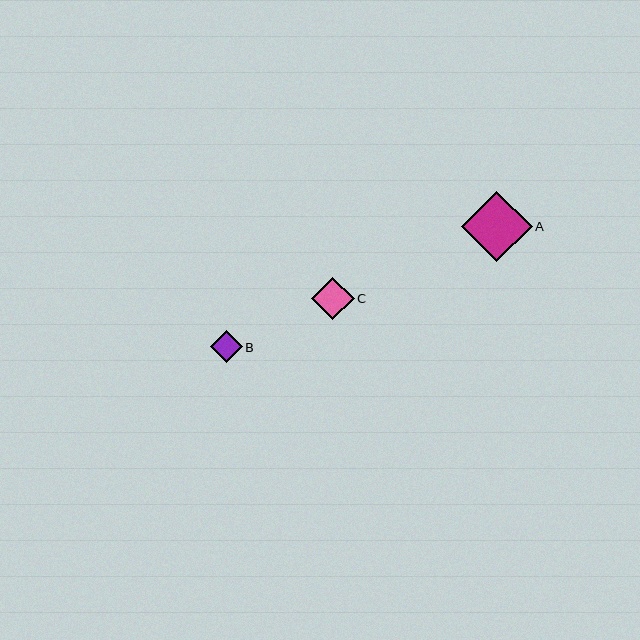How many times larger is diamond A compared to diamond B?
Diamond A is approximately 2.2 times the size of diamond B.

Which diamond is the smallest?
Diamond B is the smallest with a size of approximately 31 pixels.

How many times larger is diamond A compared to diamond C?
Diamond A is approximately 1.7 times the size of diamond C.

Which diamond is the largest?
Diamond A is the largest with a size of approximately 70 pixels.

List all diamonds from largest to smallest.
From largest to smallest: A, C, B.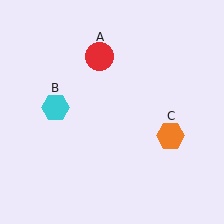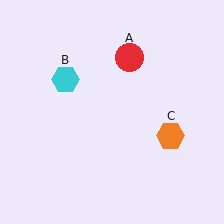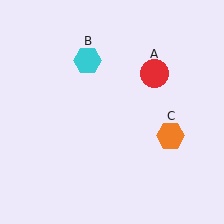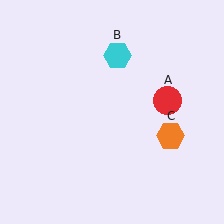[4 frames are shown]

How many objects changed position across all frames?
2 objects changed position: red circle (object A), cyan hexagon (object B).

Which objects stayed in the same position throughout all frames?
Orange hexagon (object C) remained stationary.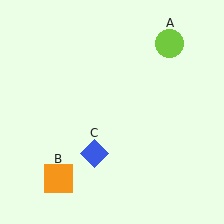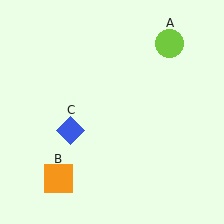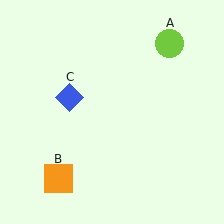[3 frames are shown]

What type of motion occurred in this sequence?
The blue diamond (object C) rotated clockwise around the center of the scene.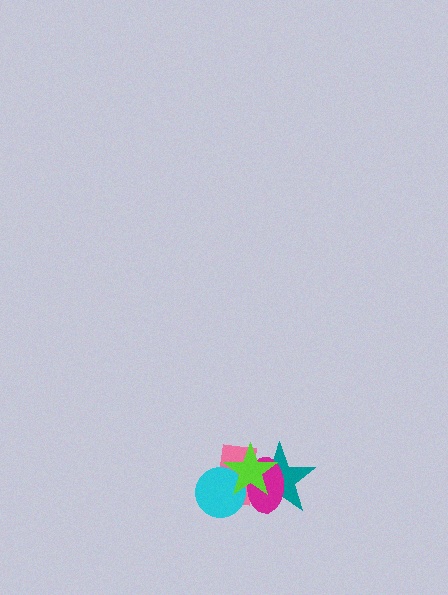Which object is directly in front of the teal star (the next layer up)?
The magenta ellipse is directly in front of the teal star.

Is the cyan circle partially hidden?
Yes, it is partially covered by another shape.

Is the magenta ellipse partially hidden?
Yes, it is partially covered by another shape.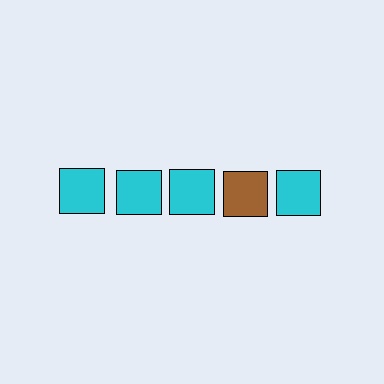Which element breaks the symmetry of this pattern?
The brown square in the top row, second from right column breaks the symmetry. All other shapes are cyan squares.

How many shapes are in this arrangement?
There are 5 shapes arranged in a grid pattern.